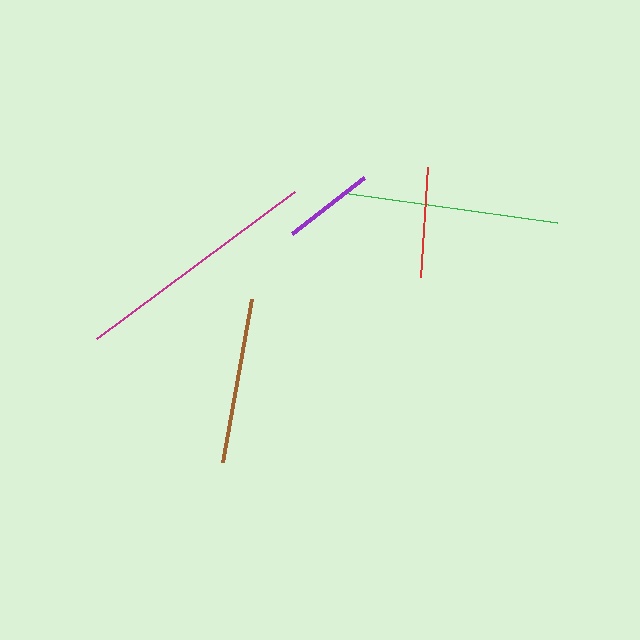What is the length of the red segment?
The red segment is approximately 111 pixels long.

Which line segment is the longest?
The magenta line is the longest at approximately 247 pixels.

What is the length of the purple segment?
The purple segment is approximately 90 pixels long.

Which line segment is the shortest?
The purple line is the shortest at approximately 90 pixels.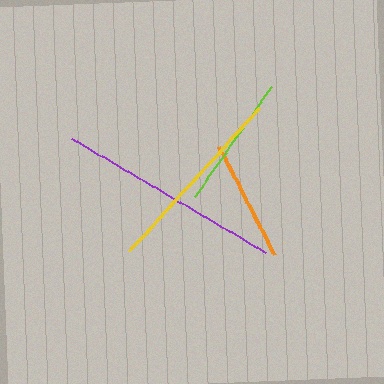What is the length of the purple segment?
The purple segment is approximately 226 pixels long.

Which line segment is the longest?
The purple line is the longest at approximately 226 pixels.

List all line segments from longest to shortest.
From longest to shortest: purple, yellow, lime, orange.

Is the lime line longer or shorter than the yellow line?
The yellow line is longer than the lime line.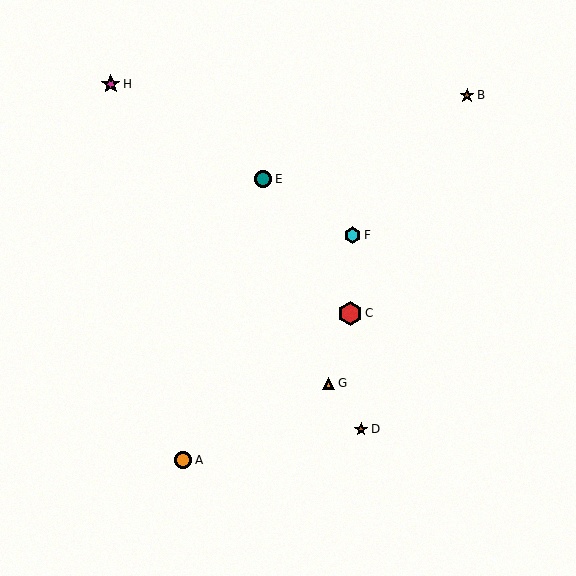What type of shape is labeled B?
Shape B is a brown star.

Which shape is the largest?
The red hexagon (labeled C) is the largest.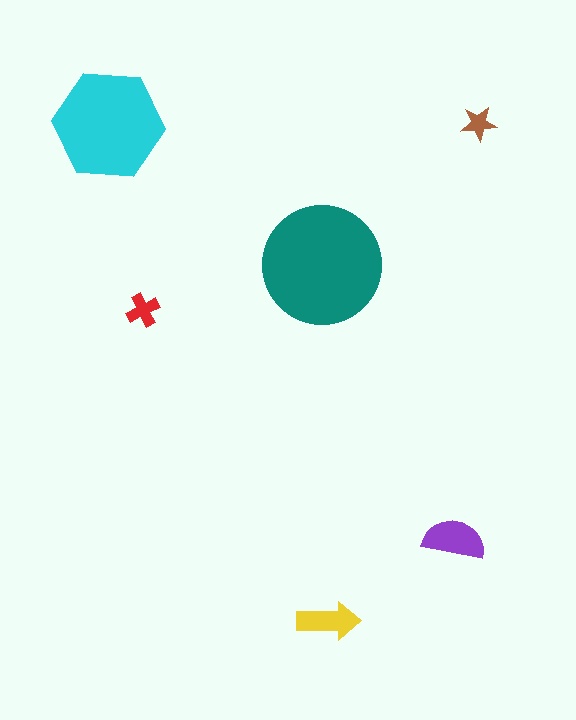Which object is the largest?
The teal circle.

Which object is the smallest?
The brown star.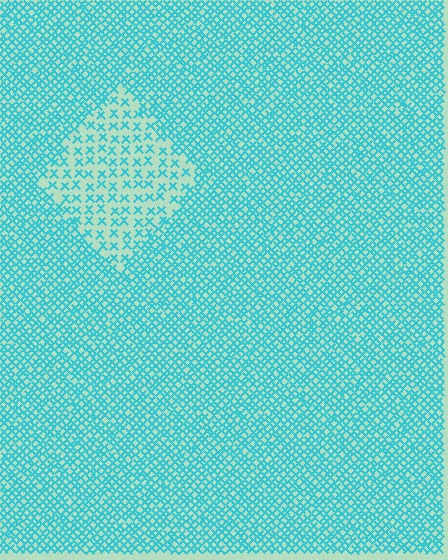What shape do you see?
I see a diamond.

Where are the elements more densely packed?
The elements are more densely packed outside the diamond boundary.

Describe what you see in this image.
The image contains small cyan elements arranged at two different densities. A diamond-shaped region is visible where the elements are less densely packed than the surrounding area.